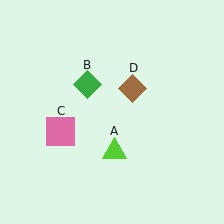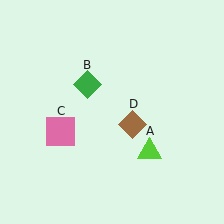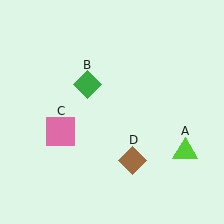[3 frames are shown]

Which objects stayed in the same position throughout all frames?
Green diamond (object B) and pink square (object C) remained stationary.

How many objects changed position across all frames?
2 objects changed position: lime triangle (object A), brown diamond (object D).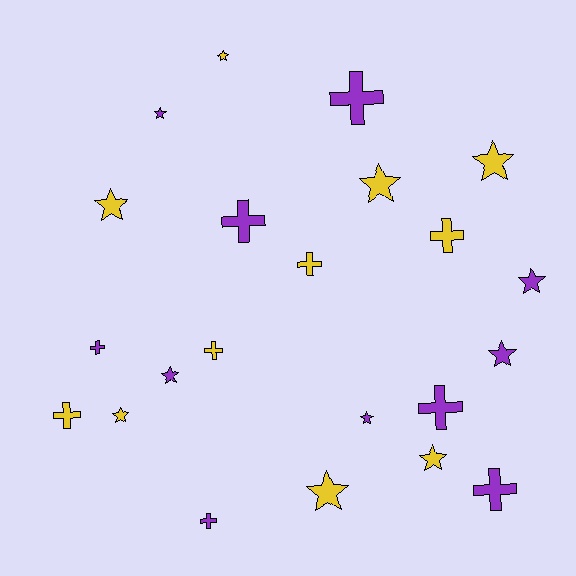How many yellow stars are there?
There are 7 yellow stars.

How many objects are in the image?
There are 22 objects.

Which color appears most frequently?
Yellow, with 11 objects.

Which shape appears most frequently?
Star, with 12 objects.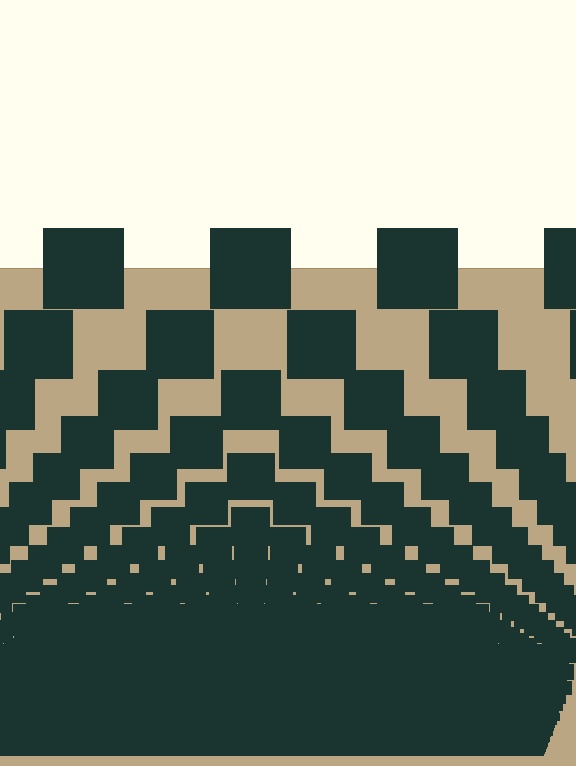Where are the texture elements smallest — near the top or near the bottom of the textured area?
Near the bottom.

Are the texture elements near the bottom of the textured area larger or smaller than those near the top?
Smaller. The gradient is inverted — elements near the bottom are smaller and denser.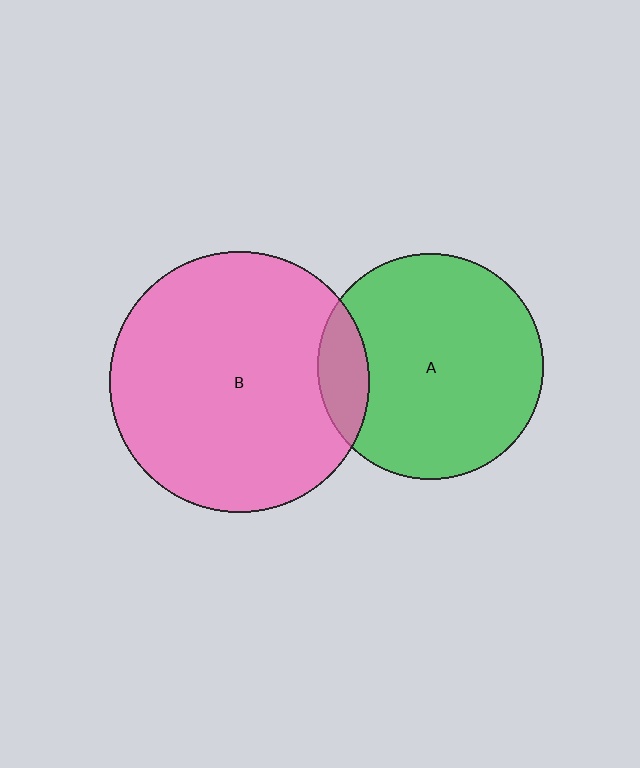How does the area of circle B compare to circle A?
Approximately 1.3 times.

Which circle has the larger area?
Circle B (pink).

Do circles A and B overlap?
Yes.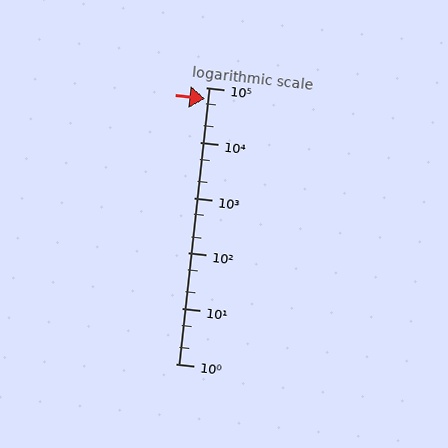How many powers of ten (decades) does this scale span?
The scale spans 5 decades, from 1 to 100000.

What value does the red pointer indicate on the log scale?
The pointer indicates approximately 63000.